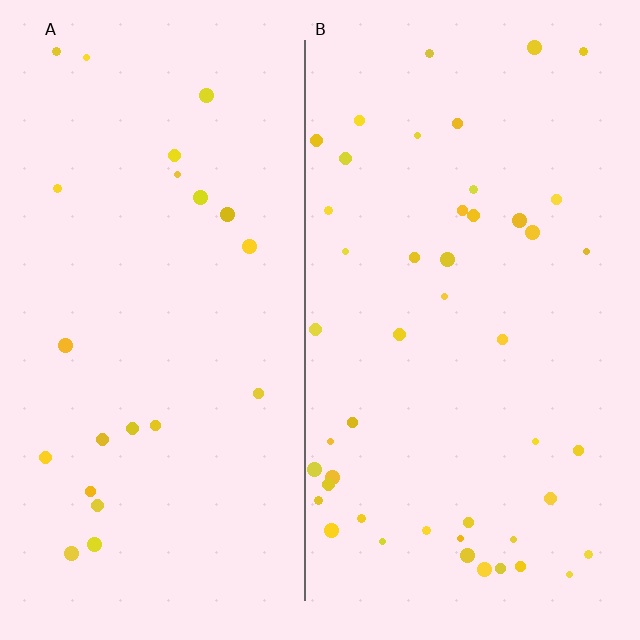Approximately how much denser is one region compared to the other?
Approximately 2.1× — region B over region A.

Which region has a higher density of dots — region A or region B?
B (the right).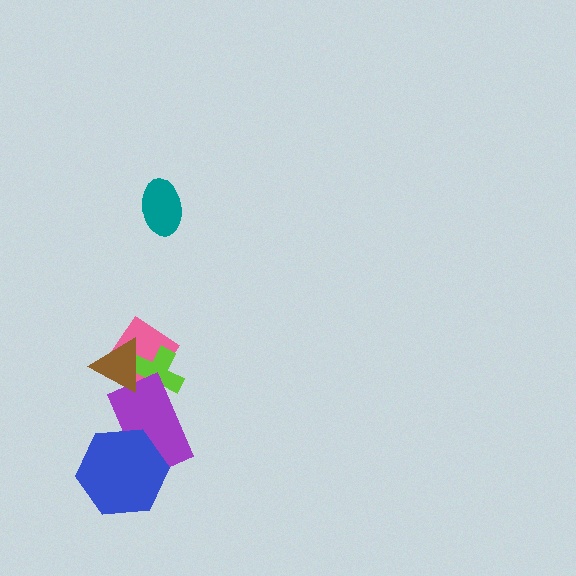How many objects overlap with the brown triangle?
3 objects overlap with the brown triangle.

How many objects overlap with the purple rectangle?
4 objects overlap with the purple rectangle.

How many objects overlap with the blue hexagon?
1 object overlaps with the blue hexagon.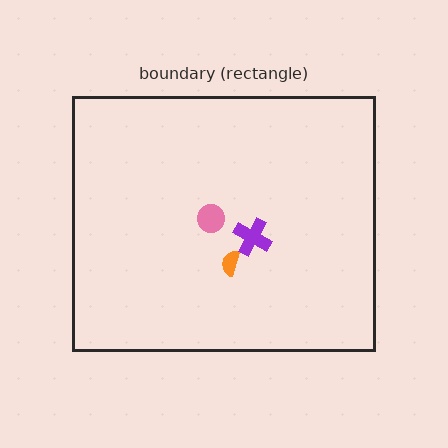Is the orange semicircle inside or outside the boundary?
Inside.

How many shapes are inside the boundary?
3 inside, 0 outside.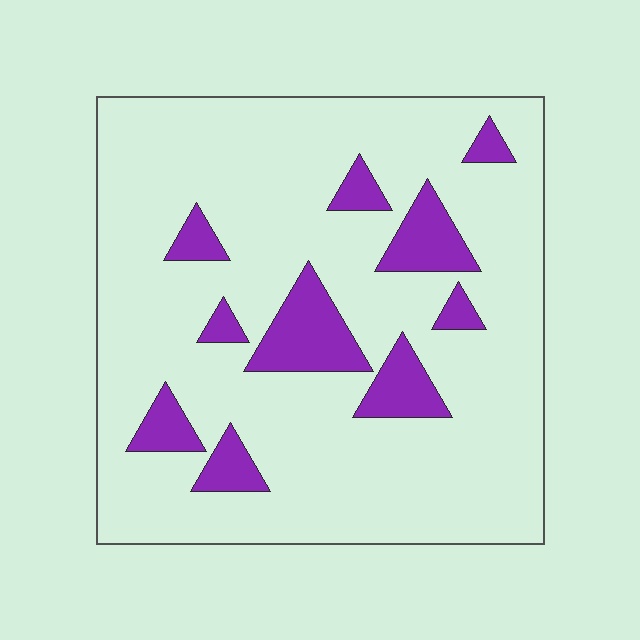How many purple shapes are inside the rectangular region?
10.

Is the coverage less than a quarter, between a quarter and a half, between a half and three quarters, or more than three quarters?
Less than a quarter.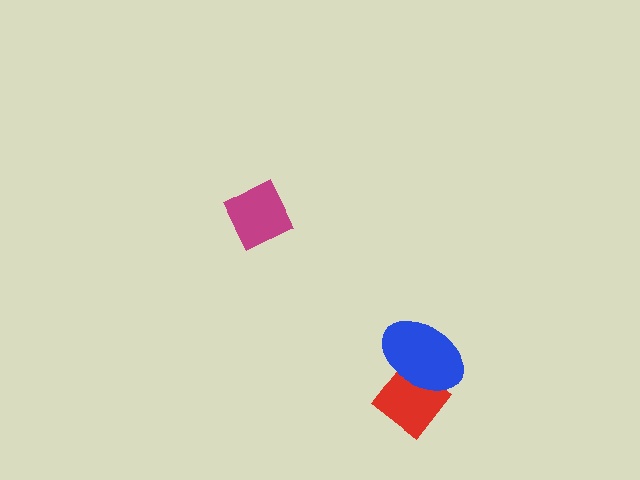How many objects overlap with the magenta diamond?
0 objects overlap with the magenta diamond.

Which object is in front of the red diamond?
The blue ellipse is in front of the red diamond.